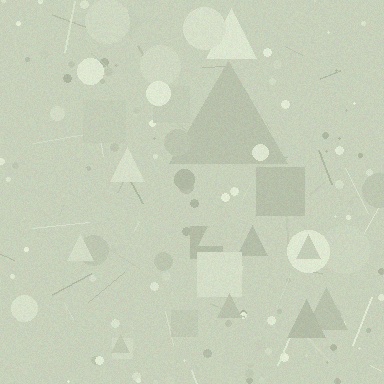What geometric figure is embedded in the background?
A triangle is embedded in the background.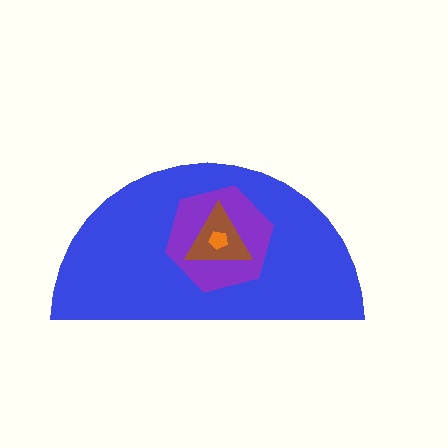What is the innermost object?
The orange pentagon.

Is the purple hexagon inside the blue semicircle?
Yes.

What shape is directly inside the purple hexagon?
The brown triangle.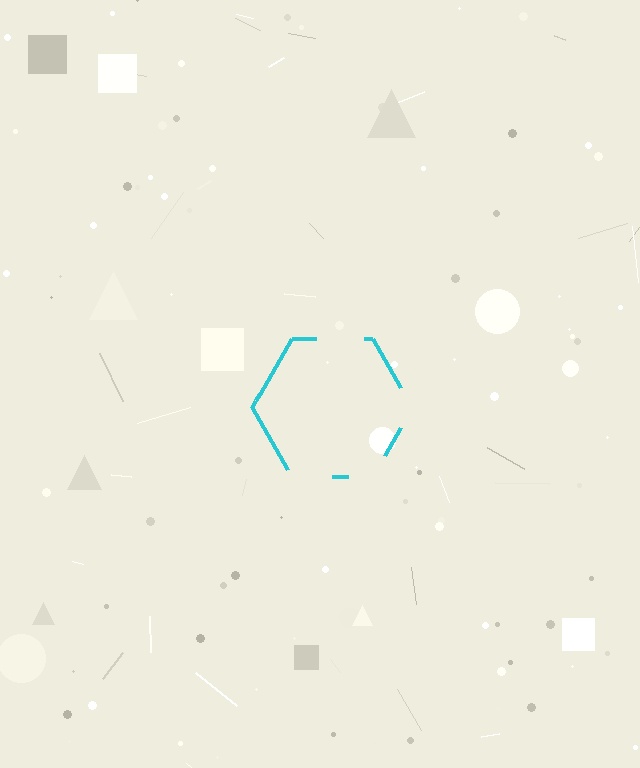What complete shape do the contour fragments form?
The contour fragments form a hexagon.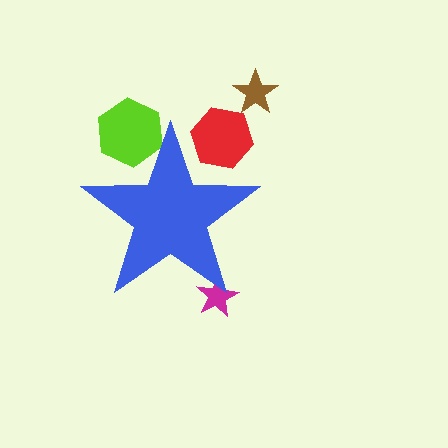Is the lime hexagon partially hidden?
Yes, the lime hexagon is partially hidden behind the blue star.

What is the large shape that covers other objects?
A blue star.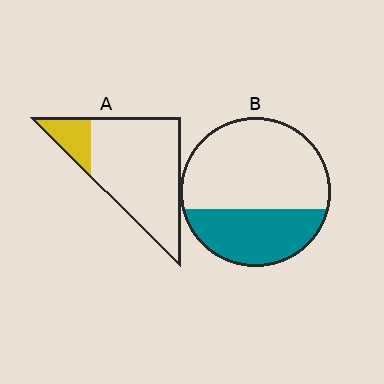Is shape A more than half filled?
No.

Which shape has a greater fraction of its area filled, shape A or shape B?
Shape B.